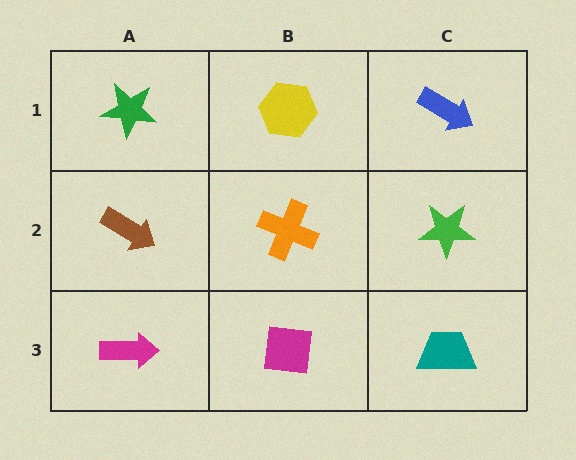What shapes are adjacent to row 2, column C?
A blue arrow (row 1, column C), a teal trapezoid (row 3, column C), an orange cross (row 2, column B).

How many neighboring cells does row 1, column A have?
2.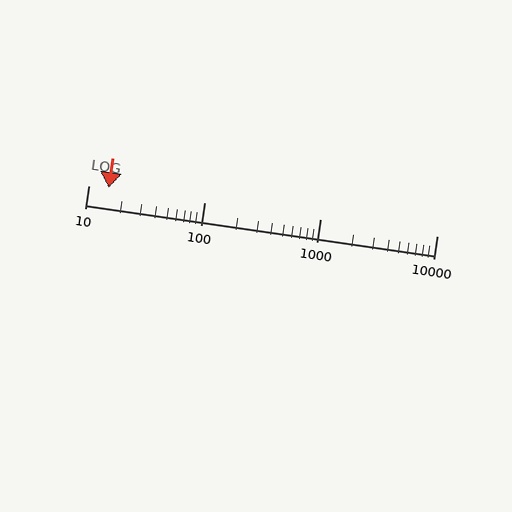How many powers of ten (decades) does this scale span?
The scale spans 3 decades, from 10 to 10000.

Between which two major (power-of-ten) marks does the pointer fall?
The pointer is between 10 and 100.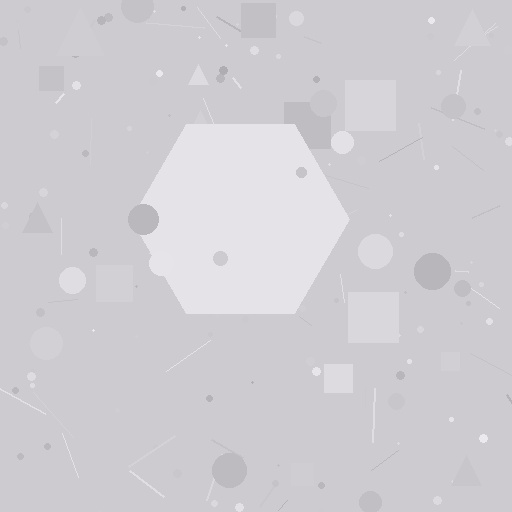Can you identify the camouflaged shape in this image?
The camouflaged shape is a hexagon.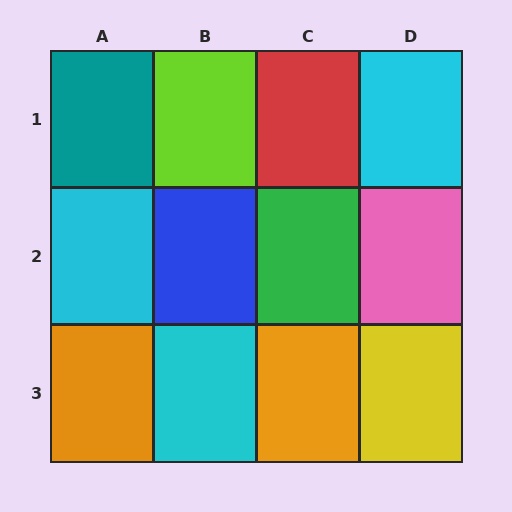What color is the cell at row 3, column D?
Yellow.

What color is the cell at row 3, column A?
Orange.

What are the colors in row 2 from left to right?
Cyan, blue, green, pink.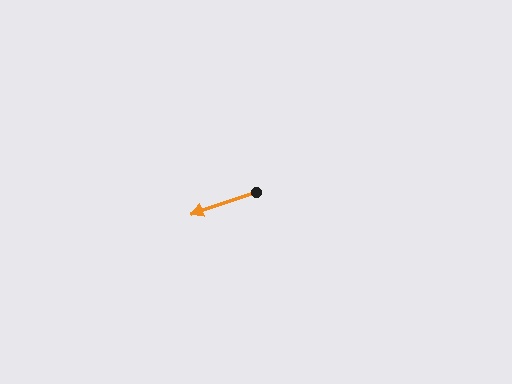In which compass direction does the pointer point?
West.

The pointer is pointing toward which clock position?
Roughly 8 o'clock.